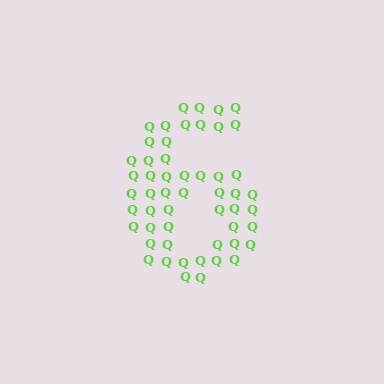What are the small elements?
The small elements are letter Q's.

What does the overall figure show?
The overall figure shows the digit 6.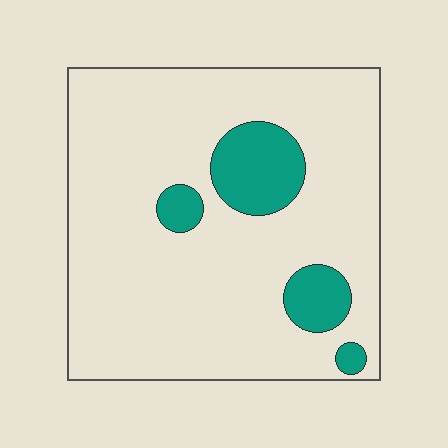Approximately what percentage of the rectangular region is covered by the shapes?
Approximately 15%.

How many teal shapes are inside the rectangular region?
4.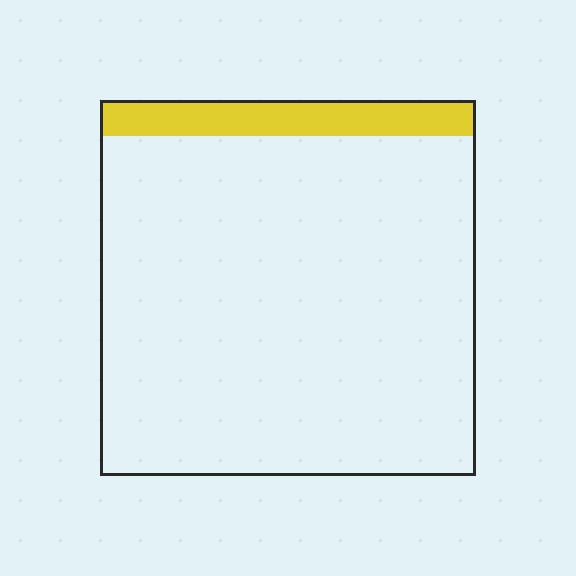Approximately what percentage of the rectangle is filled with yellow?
Approximately 10%.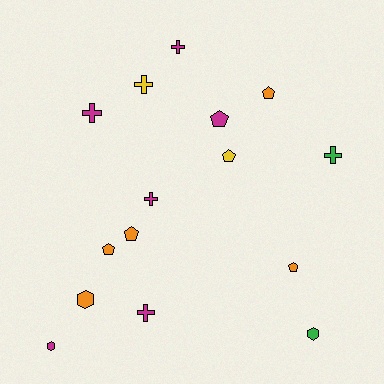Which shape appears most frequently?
Cross, with 6 objects.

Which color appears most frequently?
Magenta, with 6 objects.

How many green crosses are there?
There is 1 green cross.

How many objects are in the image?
There are 15 objects.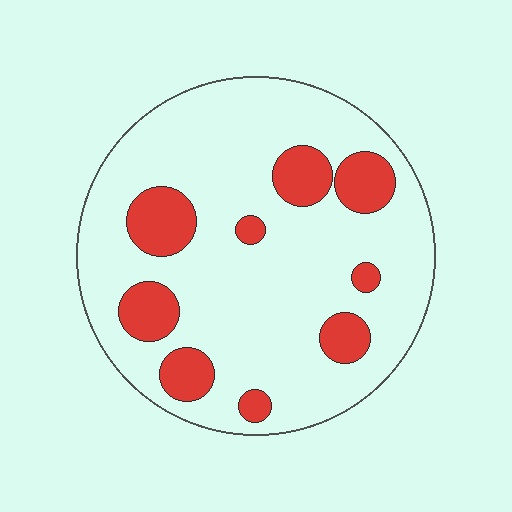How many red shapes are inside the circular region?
9.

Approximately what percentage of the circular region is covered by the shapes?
Approximately 20%.